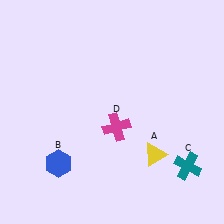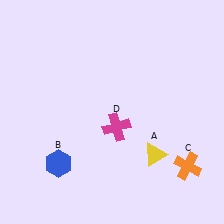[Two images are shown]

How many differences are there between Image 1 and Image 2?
There is 1 difference between the two images.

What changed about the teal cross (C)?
In Image 1, C is teal. In Image 2, it changed to orange.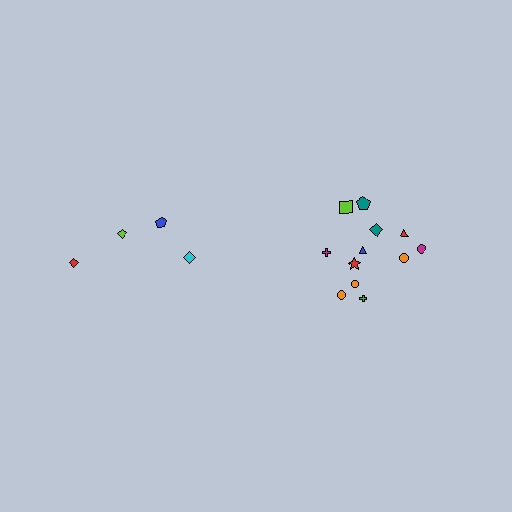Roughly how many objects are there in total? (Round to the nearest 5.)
Roughly 15 objects in total.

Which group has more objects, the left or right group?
The right group.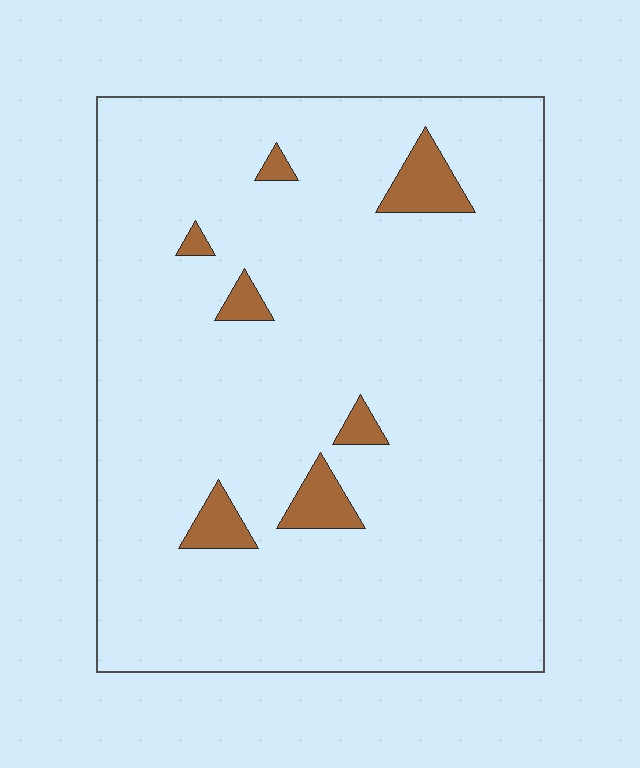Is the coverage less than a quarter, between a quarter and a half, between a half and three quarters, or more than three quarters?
Less than a quarter.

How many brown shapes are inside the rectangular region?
7.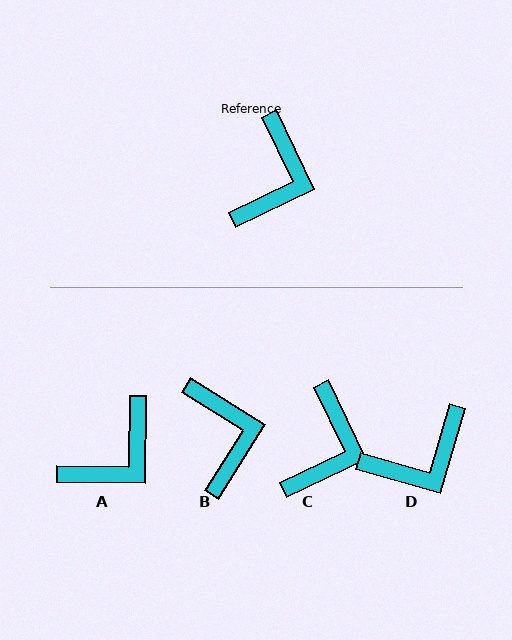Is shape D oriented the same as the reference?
No, it is off by about 42 degrees.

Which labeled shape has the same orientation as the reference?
C.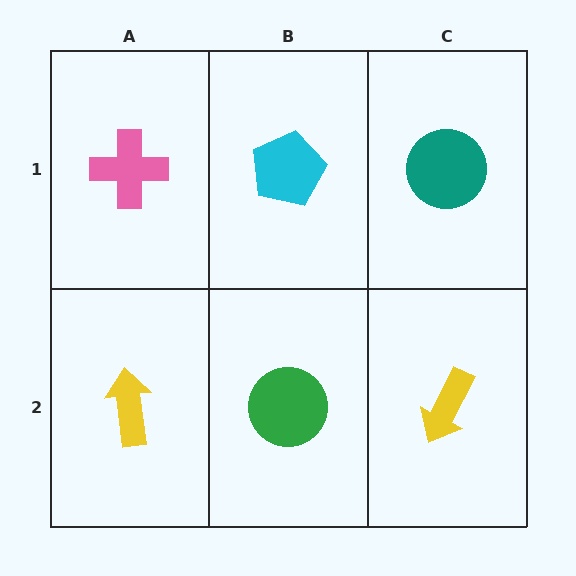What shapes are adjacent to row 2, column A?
A pink cross (row 1, column A), a green circle (row 2, column B).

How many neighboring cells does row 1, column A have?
2.